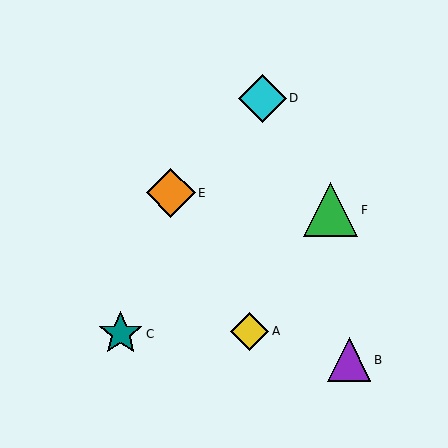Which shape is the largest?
The green triangle (labeled F) is the largest.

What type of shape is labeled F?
Shape F is a green triangle.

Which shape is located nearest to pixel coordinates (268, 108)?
The cyan diamond (labeled D) at (262, 98) is nearest to that location.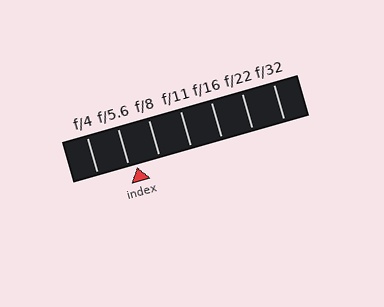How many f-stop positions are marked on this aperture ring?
There are 7 f-stop positions marked.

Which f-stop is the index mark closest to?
The index mark is closest to f/5.6.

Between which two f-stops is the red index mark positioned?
The index mark is between f/5.6 and f/8.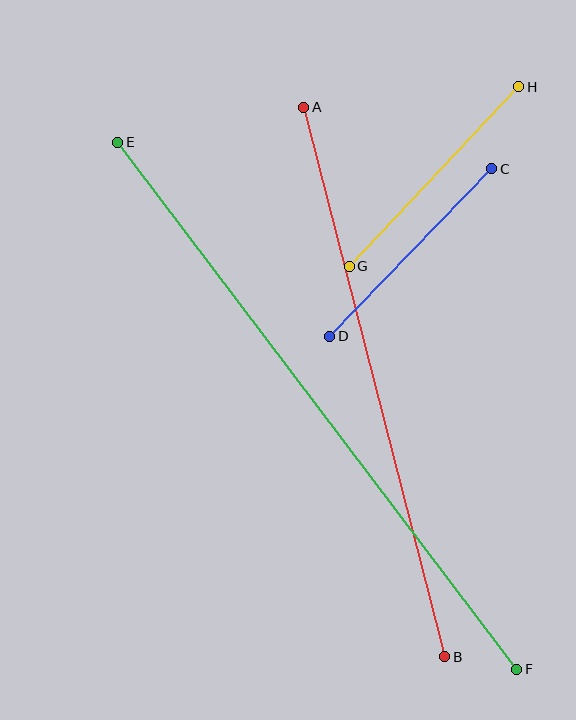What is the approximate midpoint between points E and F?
The midpoint is at approximately (317, 406) pixels.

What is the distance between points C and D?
The distance is approximately 233 pixels.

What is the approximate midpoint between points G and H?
The midpoint is at approximately (434, 176) pixels.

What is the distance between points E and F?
The distance is approximately 661 pixels.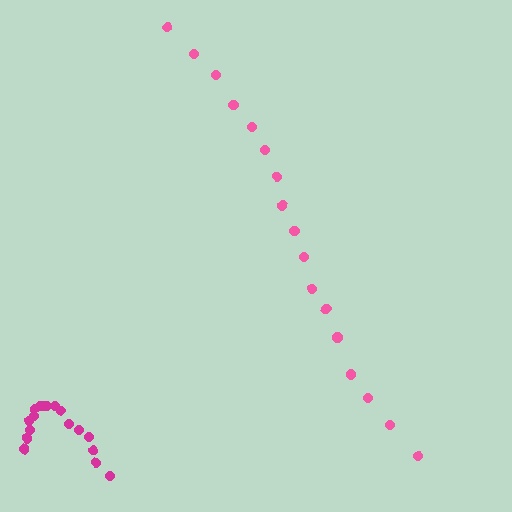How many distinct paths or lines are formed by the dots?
There are 2 distinct paths.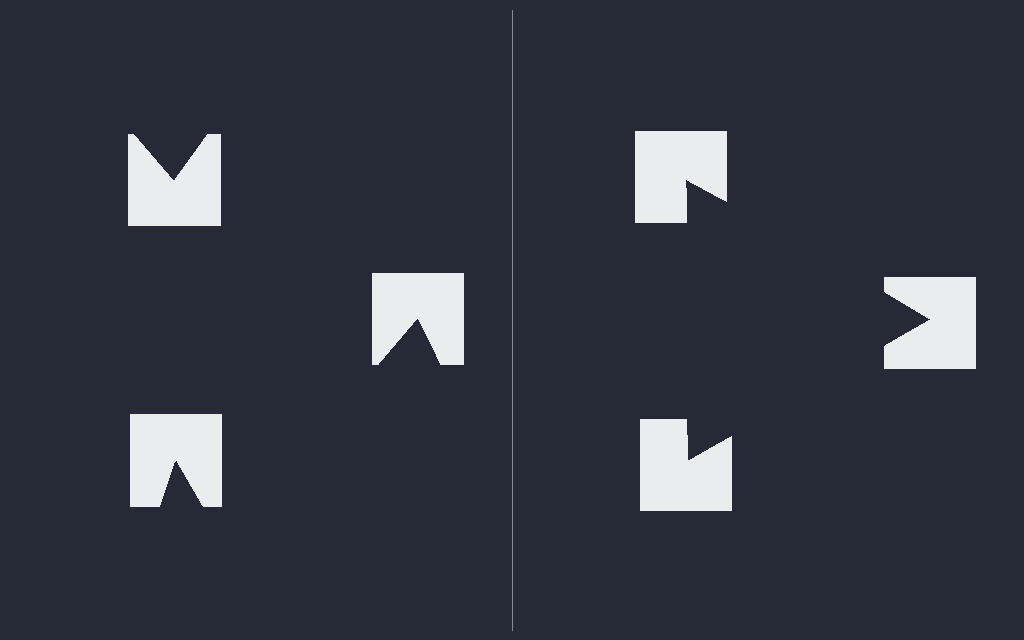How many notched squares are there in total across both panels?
6 — 3 on each side.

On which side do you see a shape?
An illusory triangle appears on the right side. On the left side the wedge cuts are rotated, so no coherent shape forms.